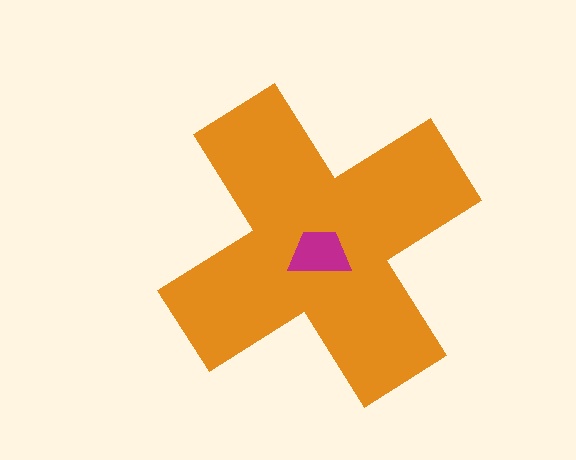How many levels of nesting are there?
2.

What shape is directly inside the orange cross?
The magenta trapezoid.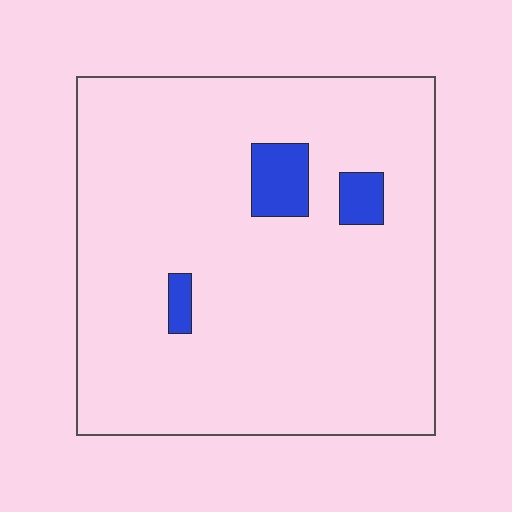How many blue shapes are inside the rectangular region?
3.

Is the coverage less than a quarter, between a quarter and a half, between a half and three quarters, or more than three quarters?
Less than a quarter.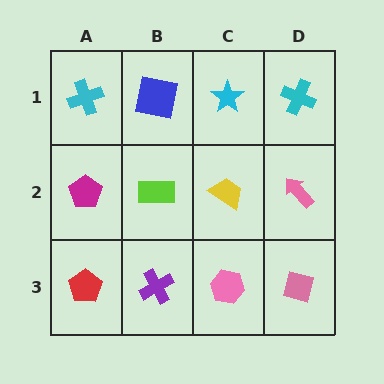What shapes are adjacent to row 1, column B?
A lime rectangle (row 2, column B), a cyan cross (row 1, column A), a cyan star (row 1, column C).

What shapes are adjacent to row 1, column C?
A yellow trapezoid (row 2, column C), a blue square (row 1, column B), a cyan cross (row 1, column D).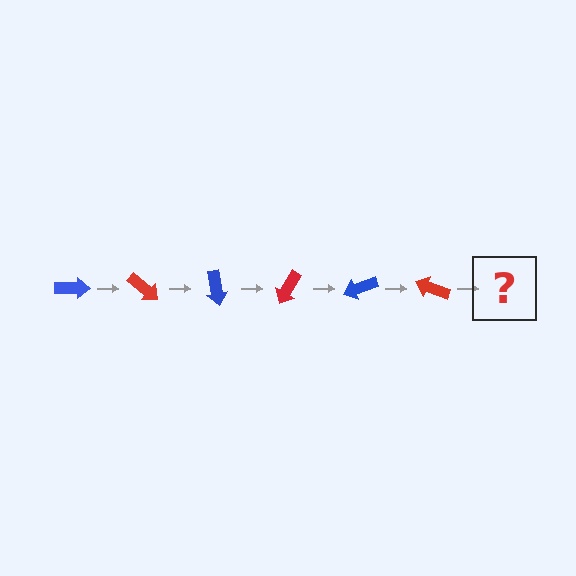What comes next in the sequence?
The next element should be a blue arrow, rotated 240 degrees from the start.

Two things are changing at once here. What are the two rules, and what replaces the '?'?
The two rules are that it rotates 40 degrees each step and the color cycles through blue and red. The '?' should be a blue arrow, rotated 240 degrees from the start.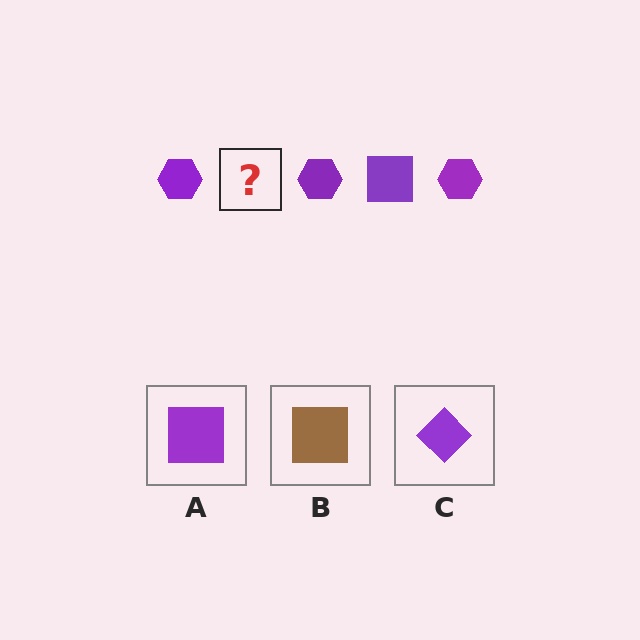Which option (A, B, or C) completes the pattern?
A.